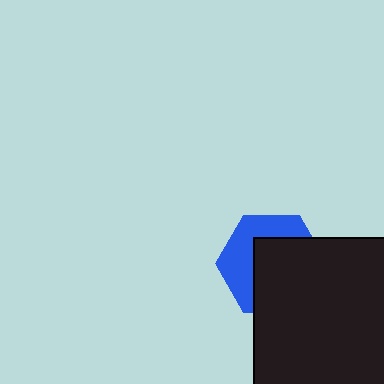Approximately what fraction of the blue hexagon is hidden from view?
Roughly 57% of the blue hexagon is hidden behind the black square.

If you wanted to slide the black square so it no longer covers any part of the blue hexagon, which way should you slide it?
Slide it toward the lower-right — that is the most direct way to separate the two shapes.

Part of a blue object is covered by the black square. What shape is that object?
It is a hexagon.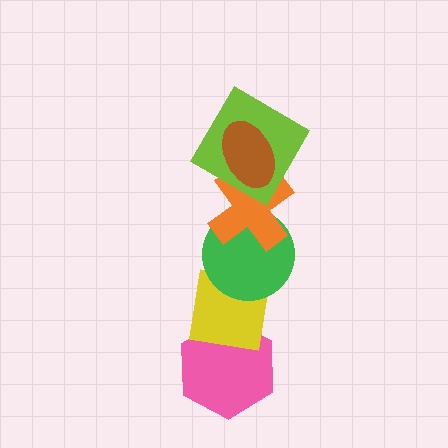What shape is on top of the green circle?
The orange cross is on top of the green circle.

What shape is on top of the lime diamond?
The brown ellipse is on top of the lime diamond.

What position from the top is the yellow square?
The yellow square is 5th from the top.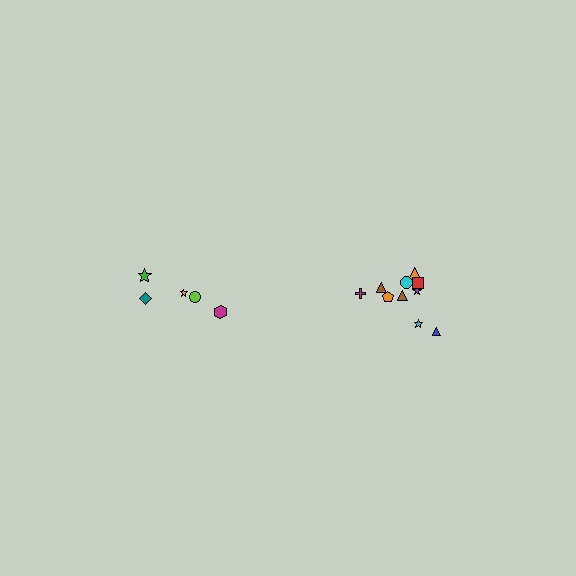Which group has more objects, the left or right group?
The right group.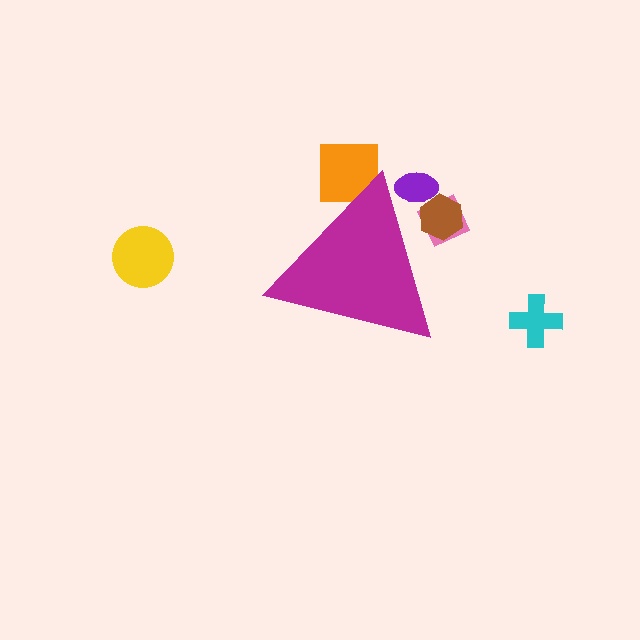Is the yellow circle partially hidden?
No, the yellow circle is fully visible.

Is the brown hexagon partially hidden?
Yes, the brown hexagon is partially hidden behind the magenta triangle.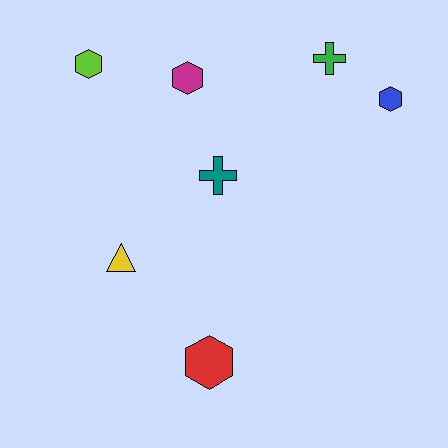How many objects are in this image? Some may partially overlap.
There are 7 objects.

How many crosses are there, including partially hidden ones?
There are 2 crosses.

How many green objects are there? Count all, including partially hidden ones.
There is 1 green object.